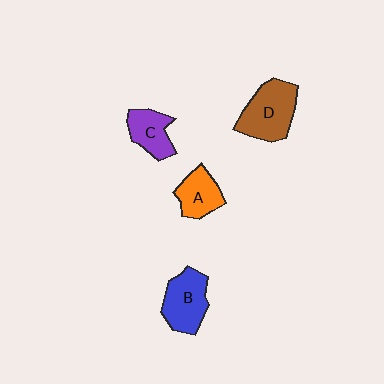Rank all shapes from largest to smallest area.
From largest to smallest: D (brown), B (blue), A (orange), C (purple).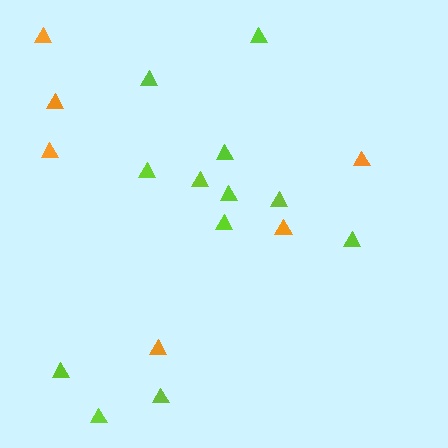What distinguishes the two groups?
There are 2 groups: one group of orange triangles (6) and one group of lime triangles (12).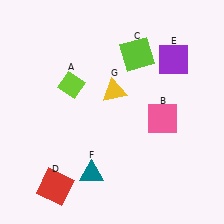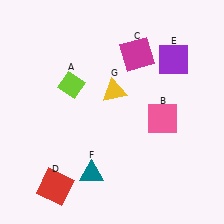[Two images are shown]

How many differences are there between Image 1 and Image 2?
There is 1 difference between the two images.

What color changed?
The square (C) changed from lime in Image 1 to magenta in Image 2.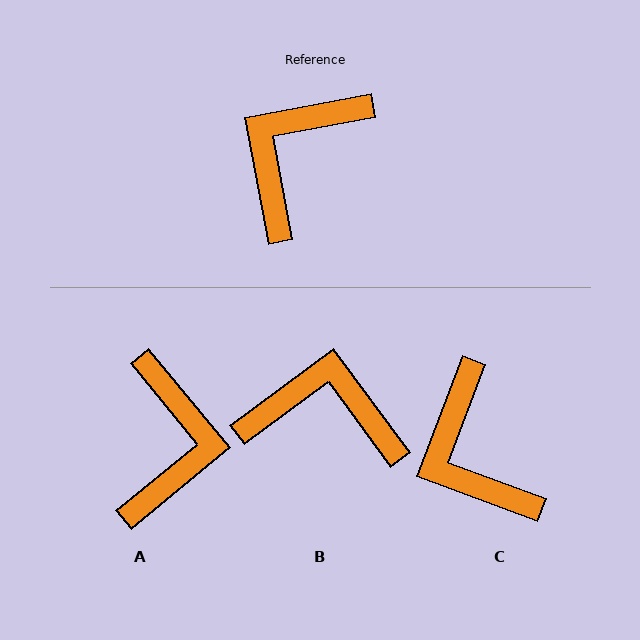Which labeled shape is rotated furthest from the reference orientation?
A, about 151 degrees away.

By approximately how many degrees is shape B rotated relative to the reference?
Approximately 64 degrees clockwise.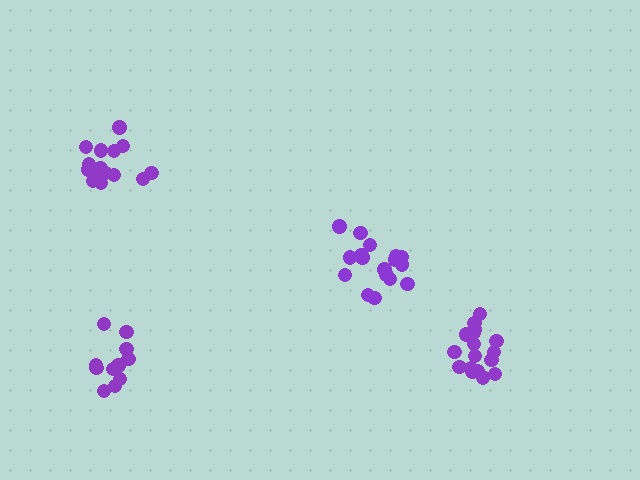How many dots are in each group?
Group 1: 17 dots, Group 2: 17 dots, Group 3: 16 dots, Group 4: 11 dots (61 total).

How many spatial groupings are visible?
There are 4 spatial groupings.